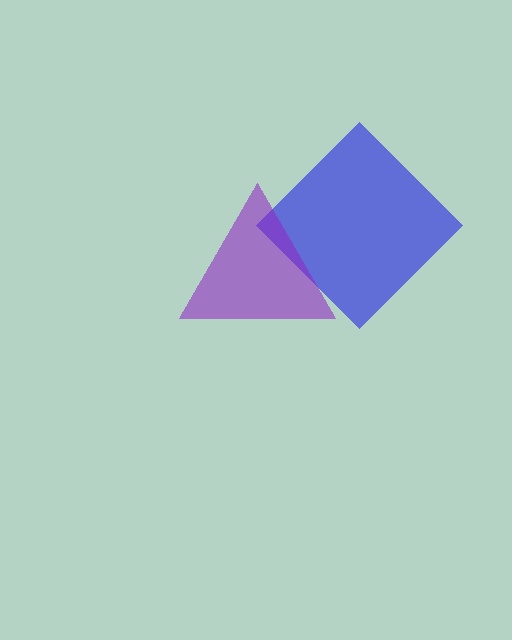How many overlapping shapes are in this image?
There are 2 overlapping shapes in the image.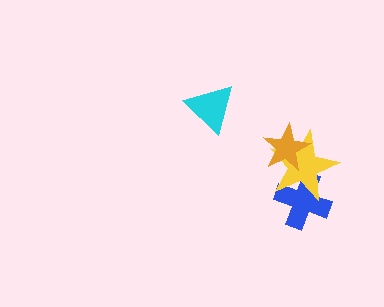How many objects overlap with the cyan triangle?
0 objects overlap with the cyan triangle.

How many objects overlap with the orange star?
1 object overlaps with the orange star.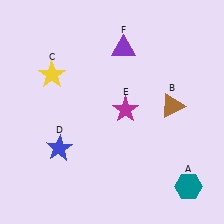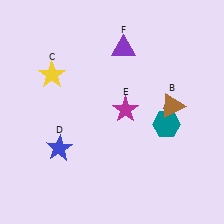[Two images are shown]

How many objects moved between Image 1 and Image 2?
1 object moved between the two images.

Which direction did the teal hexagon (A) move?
The teal hexagon (A) moved up.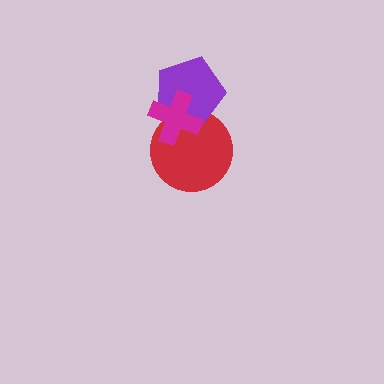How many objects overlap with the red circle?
2 objects overlap with the red circle.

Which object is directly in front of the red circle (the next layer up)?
The purple pentagon is directly in front of the red circle.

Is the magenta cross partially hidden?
No, no other shape covers it.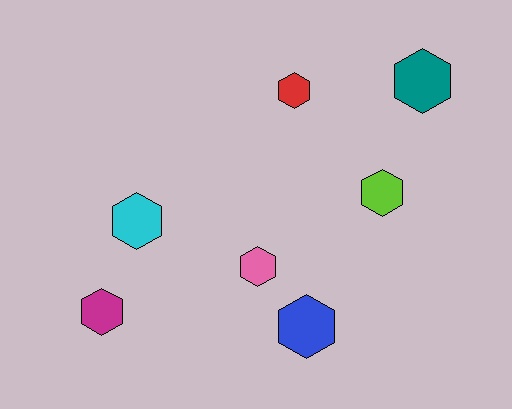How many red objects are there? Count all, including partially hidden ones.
There is 1 red object.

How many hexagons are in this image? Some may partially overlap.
There are 7 hexagons.